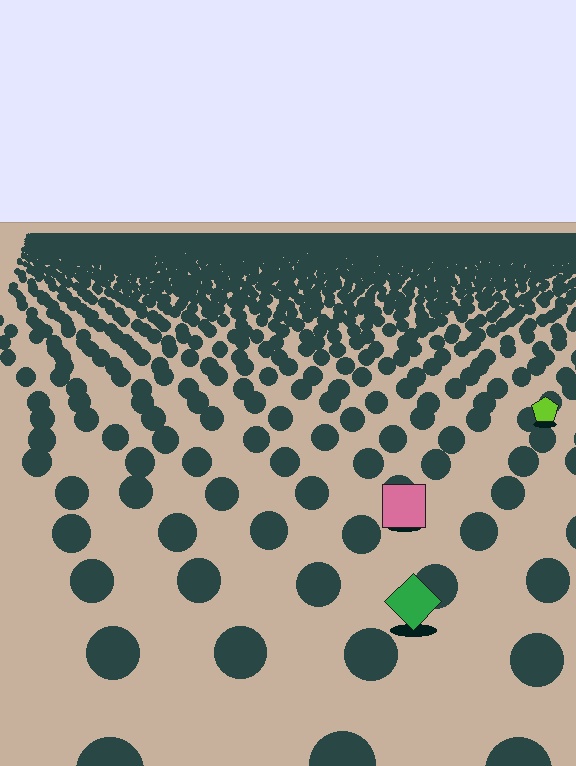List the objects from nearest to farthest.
From nearest to farthest: the green diamond, the pink square, the lime pentagon.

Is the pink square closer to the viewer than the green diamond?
No. The green diamond is closer — you can tell from the texture gradient: the ground texture is coarser near it.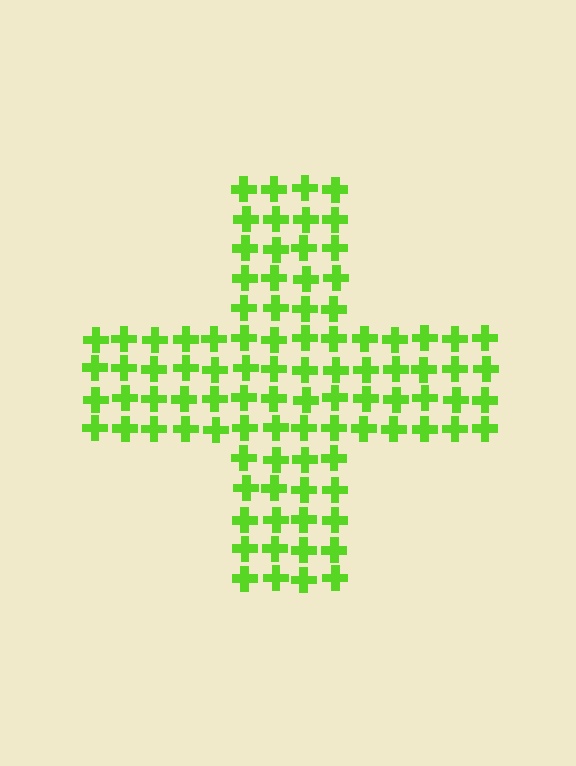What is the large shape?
The large shape is a cross.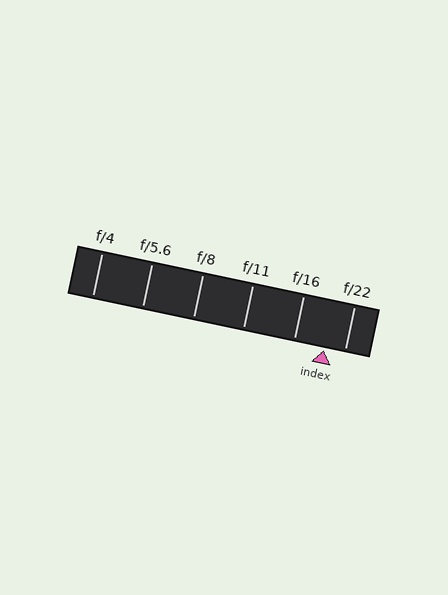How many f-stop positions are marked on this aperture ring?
There are 6 f-stop positions marked.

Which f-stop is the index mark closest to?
The index mark is closest to f/22.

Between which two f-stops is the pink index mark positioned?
The index mark is between f/16 and f/22.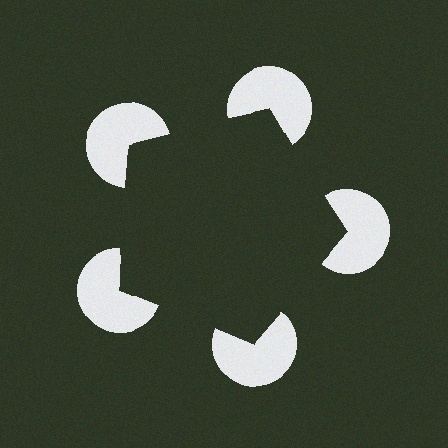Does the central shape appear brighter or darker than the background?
It typically appears slightly darker than the background, even though no actual brightness change is drawn.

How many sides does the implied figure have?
5 sides.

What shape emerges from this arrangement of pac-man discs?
An illusory pentagon — its edges are inferred from the aligned wedge cuts in the pac-man discs, not physically drawn.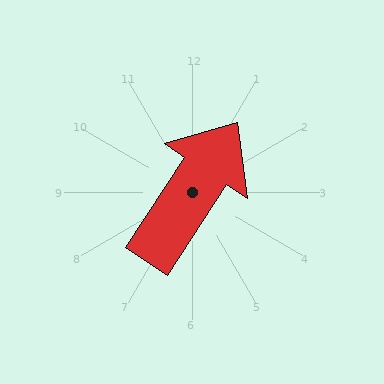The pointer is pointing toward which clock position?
Roughly 1 o'clock.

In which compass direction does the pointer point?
Northeast.